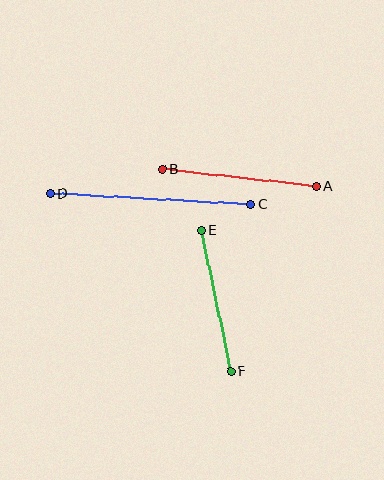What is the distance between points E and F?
The distance is approximately 145 pixels.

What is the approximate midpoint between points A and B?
The midpoint is at approximately (239, 178) pixels.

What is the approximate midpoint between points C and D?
The midpoint is at approximately (151, 199) pixels.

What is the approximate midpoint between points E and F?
The midpoint is at approximately (216, 301) pixels.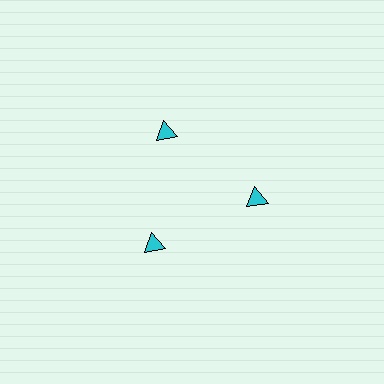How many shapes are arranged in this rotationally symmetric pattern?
There are 3 shapes, arranged in 3 groups of 1.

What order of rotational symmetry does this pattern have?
This pattern has 3-fold rotational symmetry.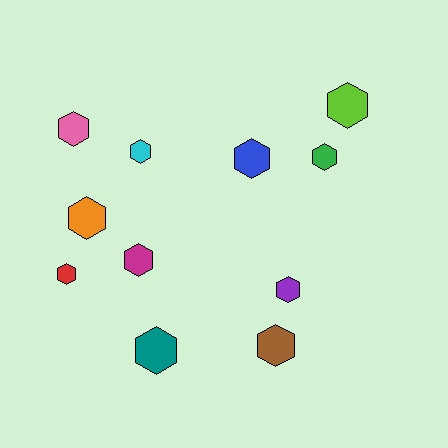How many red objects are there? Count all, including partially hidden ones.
There is 1 red object.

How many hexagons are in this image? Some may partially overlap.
There are 11 hexagons.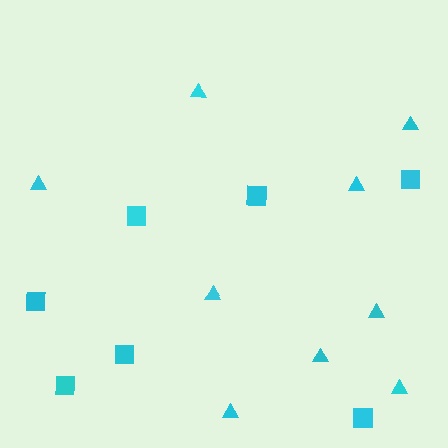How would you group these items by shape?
There are 2 groups: one group of triangles (9) and one group of squares (7).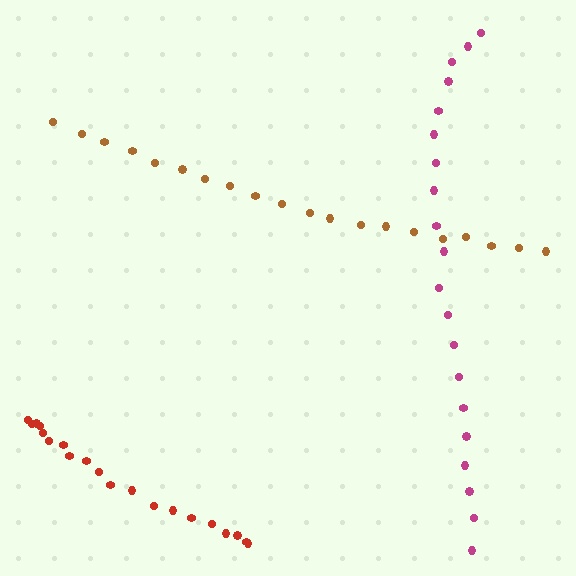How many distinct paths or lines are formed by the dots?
There are 3 distinct paths.